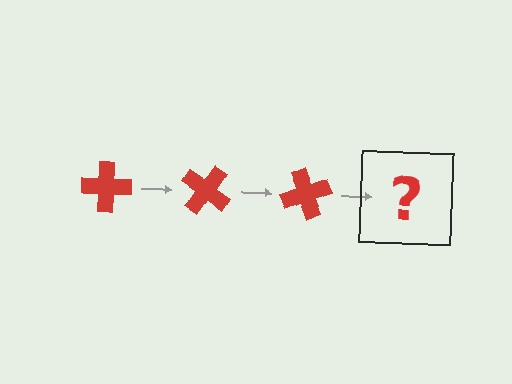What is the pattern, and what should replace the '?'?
The pattern is that the cross rotates 35 degrees each step. The '?' should be a red cross rotated 105 degrees.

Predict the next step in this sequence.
The next step is a red cross rotated 105 degrees.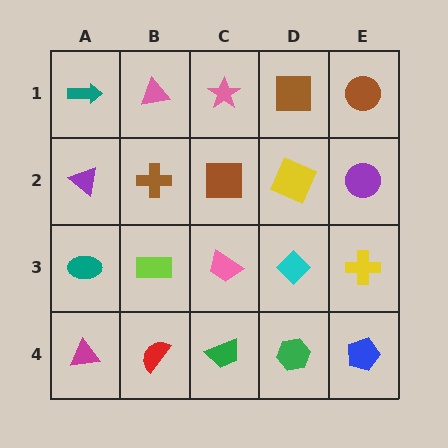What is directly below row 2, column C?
A pink trapezoid.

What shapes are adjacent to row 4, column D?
A cyan diamond (row 3, column D), a green trapezoid (row 4, column C), a blue pentagon (row 4, column E).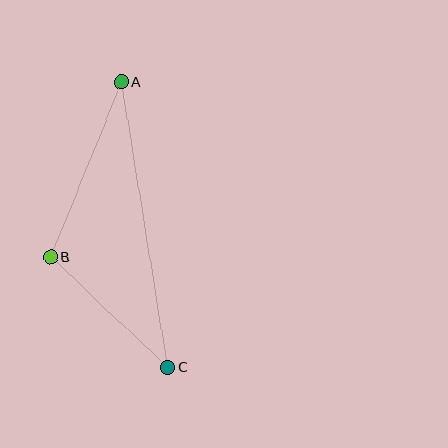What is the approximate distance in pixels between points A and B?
The distance between A and B is approximately 189 pixels.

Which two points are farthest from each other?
Points A and C are farthest from each other.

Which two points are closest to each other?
Points B and C are closest to each other.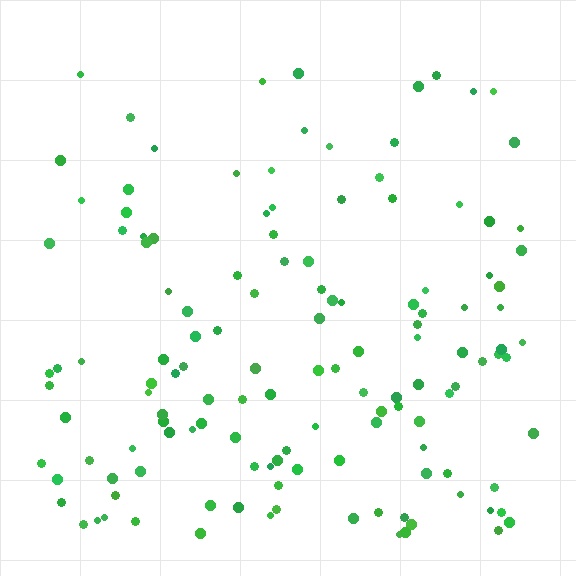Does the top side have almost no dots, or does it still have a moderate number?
Still a moderate number, just noticeably fewer than the bottom.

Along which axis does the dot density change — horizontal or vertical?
Vertical.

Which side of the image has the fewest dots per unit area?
The top.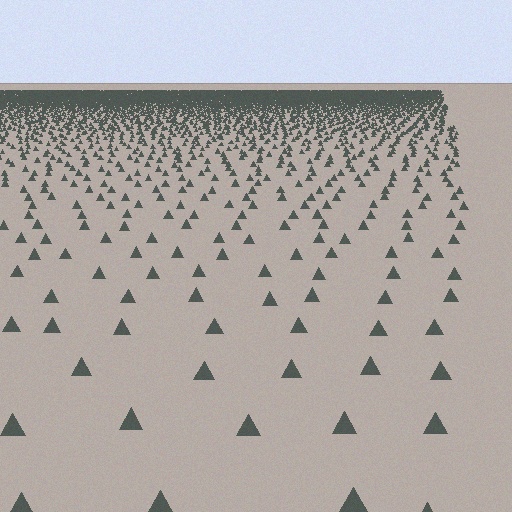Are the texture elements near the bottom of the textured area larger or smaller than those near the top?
Larger. Near the bottom, elements are closer to the viewer and appear at a bigger on-screen size.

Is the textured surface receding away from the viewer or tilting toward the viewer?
The surface is receding away from the viewer. Texture elements get smaller and denser toward the top.